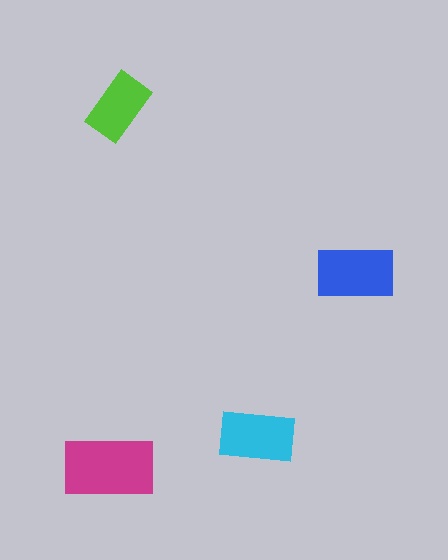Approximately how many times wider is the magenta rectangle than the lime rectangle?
About 1.5 times wider.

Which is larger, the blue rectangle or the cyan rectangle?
The blue one.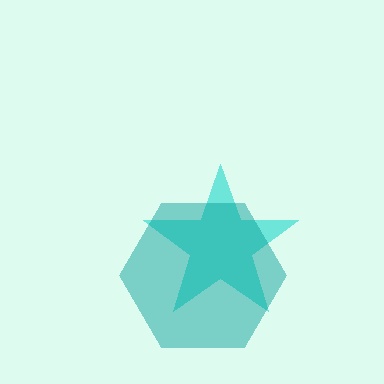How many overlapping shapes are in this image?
There are 2 overlapping shapes in the image.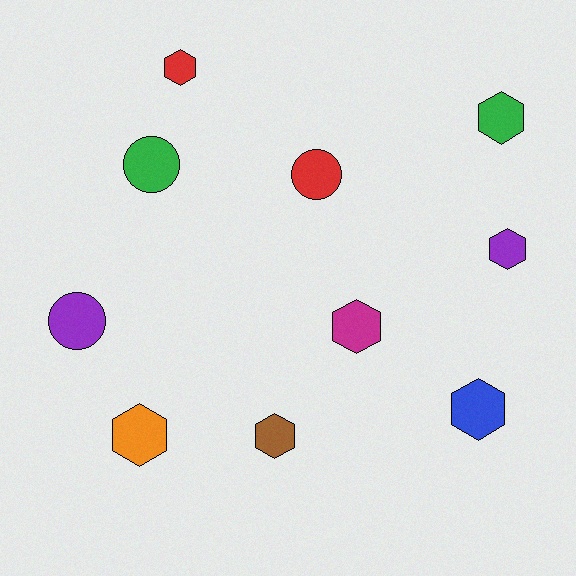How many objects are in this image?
There are 10 objects.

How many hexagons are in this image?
There are 7 hexagons.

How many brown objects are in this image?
There is 1 brown object.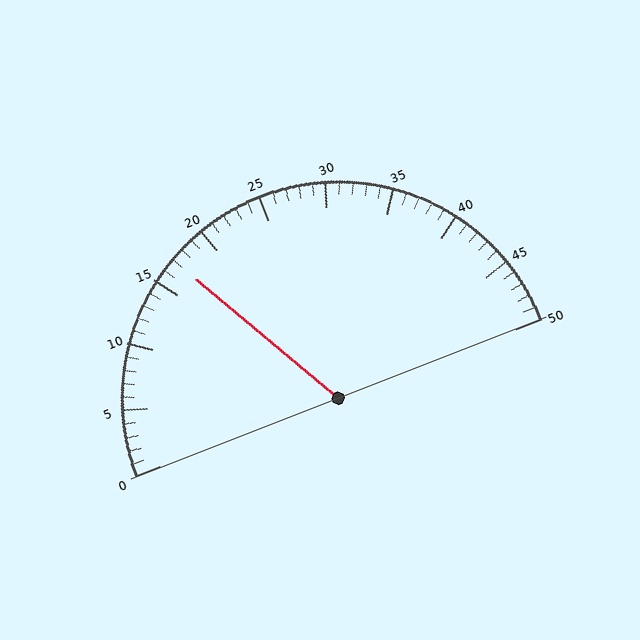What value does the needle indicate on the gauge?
The needle indicates approximately 17.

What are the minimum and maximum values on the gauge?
The gauge ranges from 0 to 50.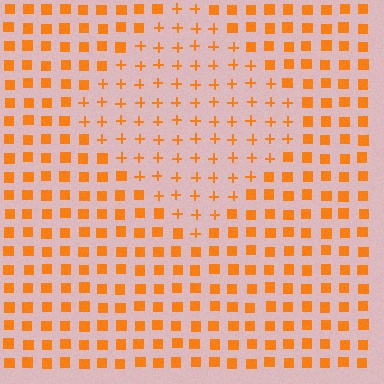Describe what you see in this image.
The image is filled with small orange elements arranged in a uniform grid. A diamond-shaped region contains plus signs, while the surrounding area contains squares. The boundary is defined purely by the change in element shape.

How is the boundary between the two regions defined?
The boundary is defined by a change in element shape: plus signs inside vs. squares outside. All elements share the same color and spacing.